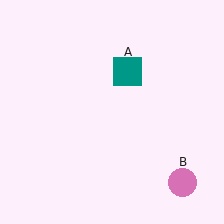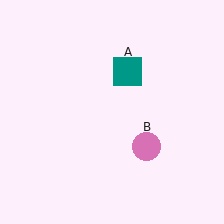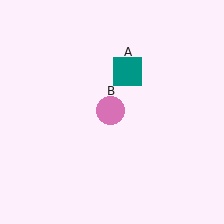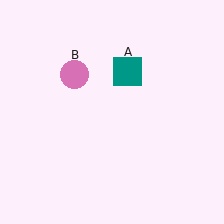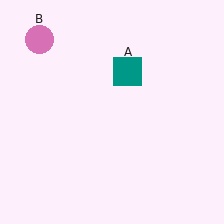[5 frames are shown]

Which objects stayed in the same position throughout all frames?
Teal square (object A) remained stationary.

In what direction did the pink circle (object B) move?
The pink circle (object B) moved up and to the left.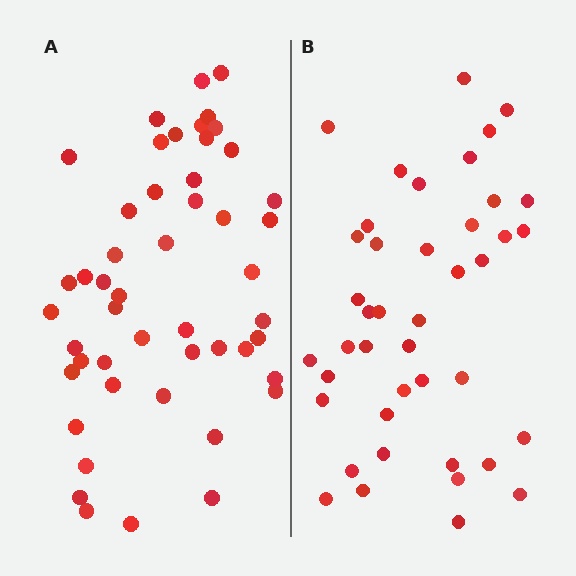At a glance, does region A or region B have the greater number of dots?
Region A (the left region) has more dots.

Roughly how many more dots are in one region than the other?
Region A has roughly 8 or so more dots than region B.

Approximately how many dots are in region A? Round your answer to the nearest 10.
About 50 dots. (The exact count is 49, which rounds to 50.)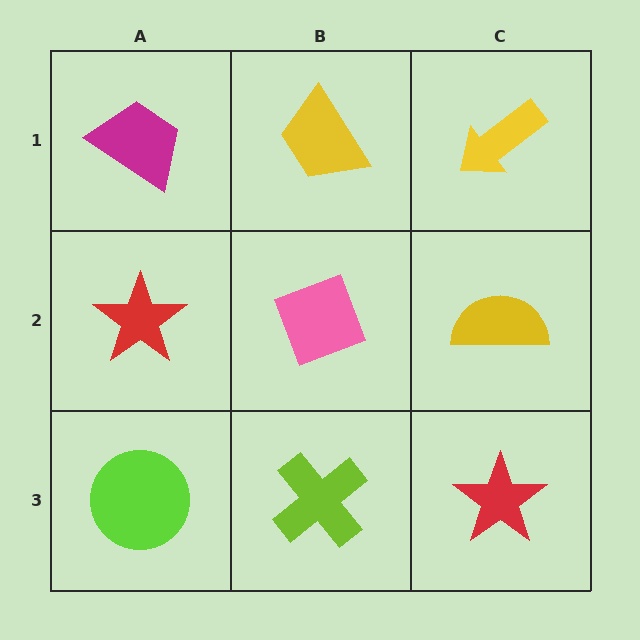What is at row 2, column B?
A pink diamond.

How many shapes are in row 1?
3 shapes.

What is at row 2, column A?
A red star.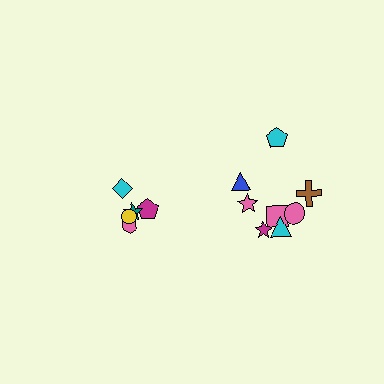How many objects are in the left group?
There are 5 objects.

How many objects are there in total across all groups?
There are 13 objects.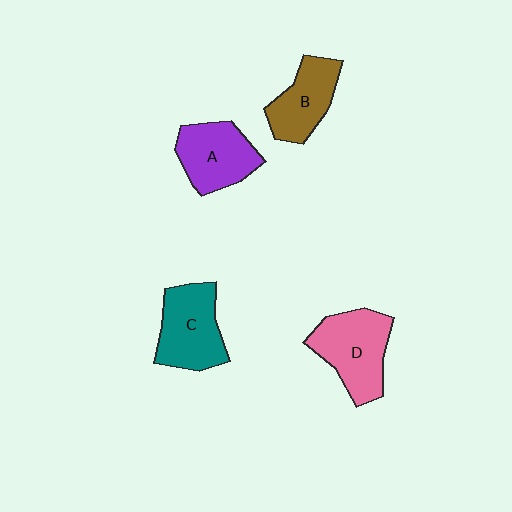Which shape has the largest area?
Shape D (pink).